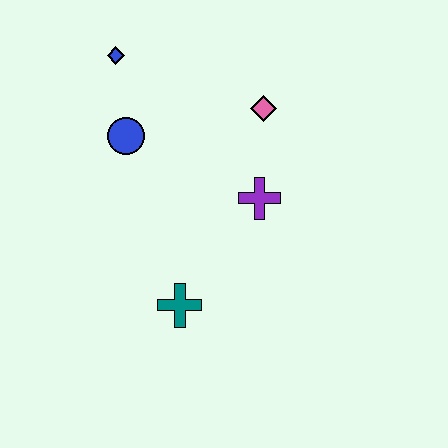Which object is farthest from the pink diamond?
The teal cross is farthest from the pink diamond.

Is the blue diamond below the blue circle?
No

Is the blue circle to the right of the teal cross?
No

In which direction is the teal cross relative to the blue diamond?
The teal cross is below the blue diamond.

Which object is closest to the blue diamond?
The blue circle is closest to the blue diamond.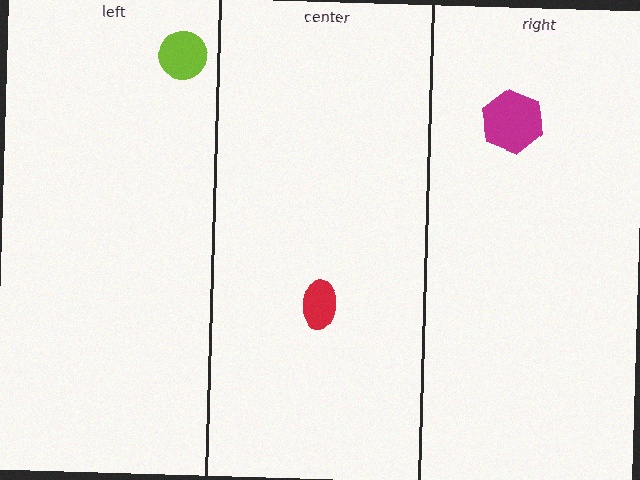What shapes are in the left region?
The lime circle.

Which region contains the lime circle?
The left region.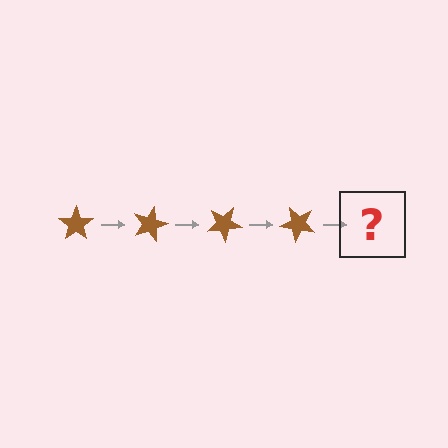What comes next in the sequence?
The next element should be a brown star rotated 60 degrees.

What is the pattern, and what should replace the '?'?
The pattern is that the star rotates 15 degrees each step. The '?' should be a brown star rotated 60 degrees.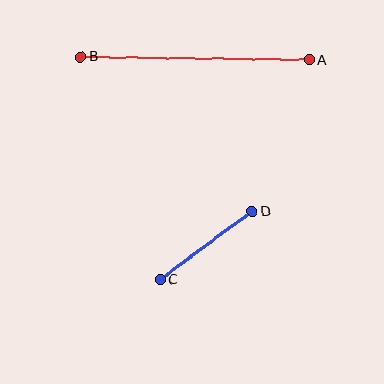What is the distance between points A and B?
The distance is approximately 228 pixels.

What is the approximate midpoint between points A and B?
The midpoint is at approximately (195, 58) pixels.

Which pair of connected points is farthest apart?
Points A and B are farthest apart.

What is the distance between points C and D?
The distance is approximately 114 pixels.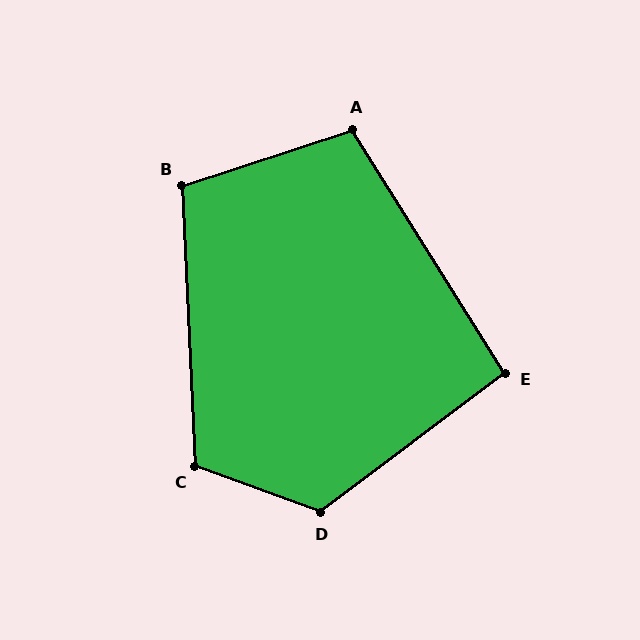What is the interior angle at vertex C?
Approximately 113 degrees (obtuse).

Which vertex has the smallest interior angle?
E, at approximately 95 degrees.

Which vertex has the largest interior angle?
D, at approximately 123 degrees.